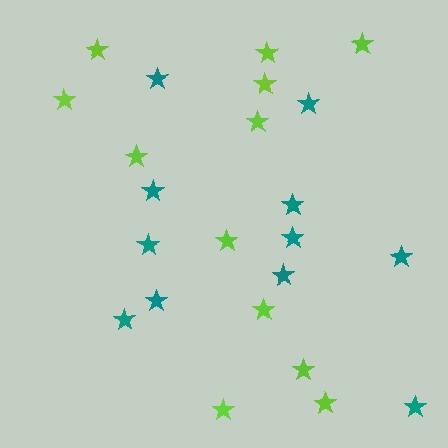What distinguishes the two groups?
There are 2 groups: one group of lime stars (12) and one group of teal stars (11).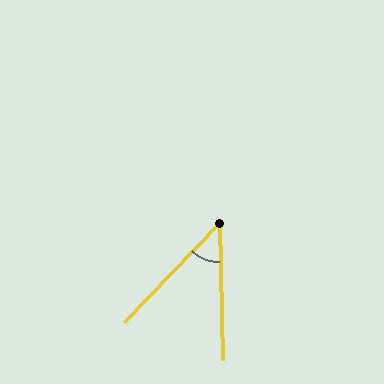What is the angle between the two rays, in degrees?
Approximately 45 degrees.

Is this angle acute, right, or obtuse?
It is acute.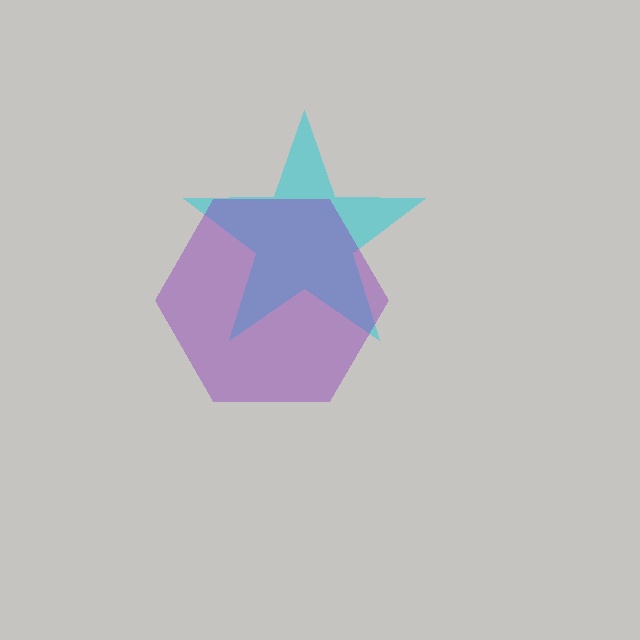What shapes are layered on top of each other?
The layered shapes are: a cyan star, a purple hexagon.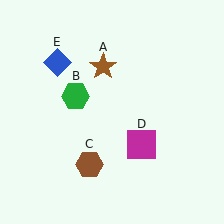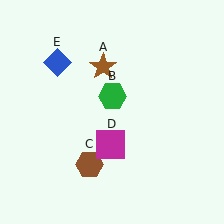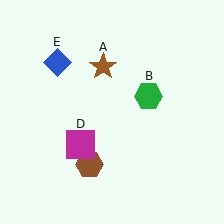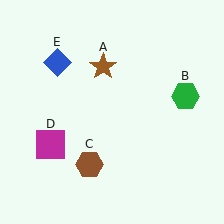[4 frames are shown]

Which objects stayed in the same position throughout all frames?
Brown star (object A) and brown hexagon (object C) and blue diamond (object E) remained stationary.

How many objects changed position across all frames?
2 objects changed position: green hexagon (object B), magenta square (object D).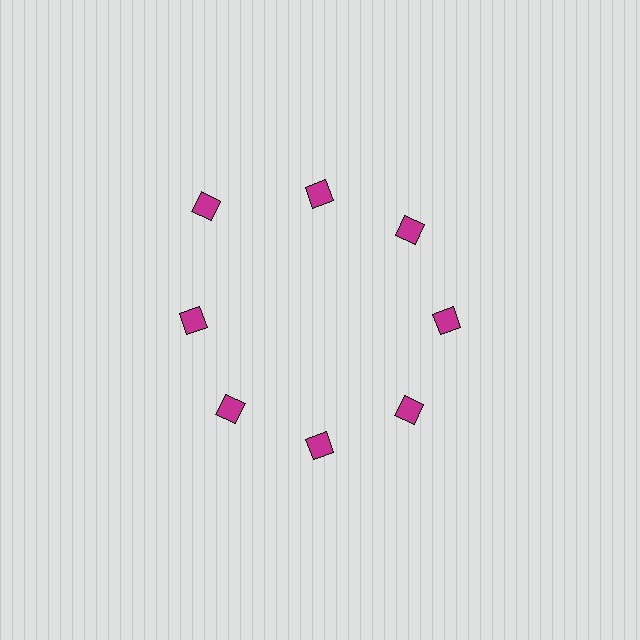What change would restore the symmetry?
The symmetry would be restored by moving it inward, back onto the ring so that all 8 diamonds sit at equal angles and equal distance from the center.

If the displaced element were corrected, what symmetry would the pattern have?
It would have 8-fold rotational symmetry — the pattern would map onto itself every 45 degrees.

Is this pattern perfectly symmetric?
No. The 8 magenta diamonds are arranged in a ring, but one element near the 10 o'clock position is pushed outward from the center, breaking the 8-fold rotational symmetry.